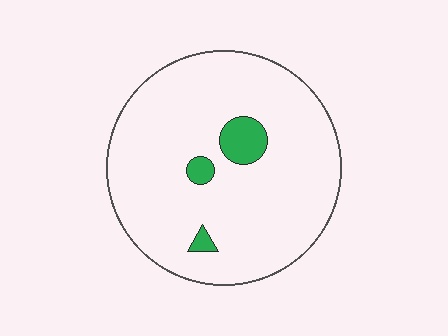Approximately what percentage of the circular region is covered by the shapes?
Approximately 5%.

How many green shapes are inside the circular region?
3.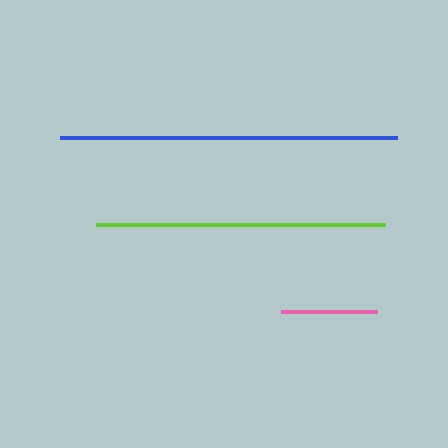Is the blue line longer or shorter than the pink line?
The blue line is longer than the pink line.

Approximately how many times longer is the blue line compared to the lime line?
The blue line is approximately 1.2 times the length of the lime line.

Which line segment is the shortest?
The pink line is the shortest at approximately 96 pixels.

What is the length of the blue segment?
The blue segment is approximately 337 pixels long.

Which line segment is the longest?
The blue line is the longest at approximately 337 pixels.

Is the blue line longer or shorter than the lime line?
The blue line is longer than the lime line.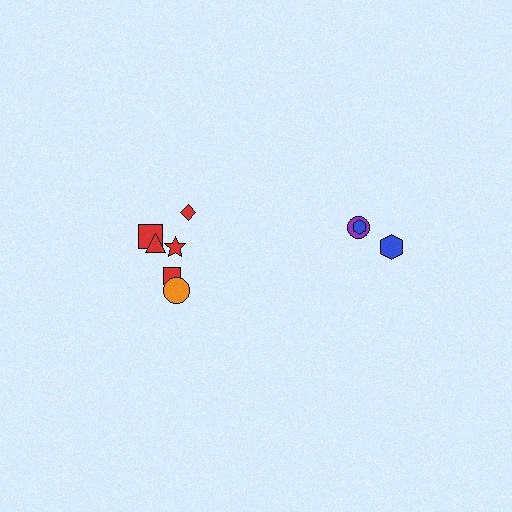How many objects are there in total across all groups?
There are 9 objects.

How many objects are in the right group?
There are 3 objects.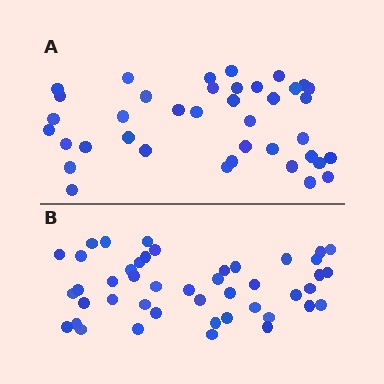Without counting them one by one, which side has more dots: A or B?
Region B (the bottom region) has more dots.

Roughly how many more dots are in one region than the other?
Region B has about 6 more dots than region A.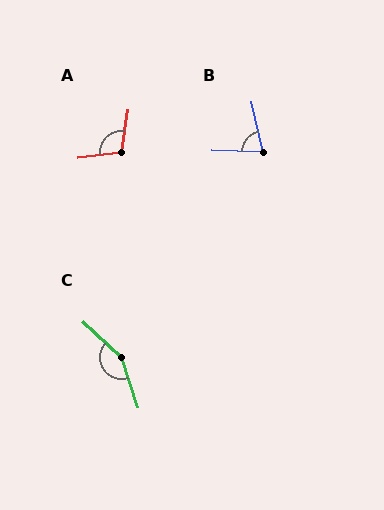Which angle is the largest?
C, at approximately 151 degrees.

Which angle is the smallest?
B, at approximately 75 degrees.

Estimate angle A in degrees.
Approximately 106 degrees.